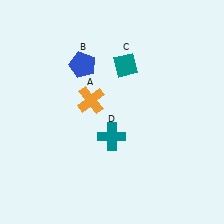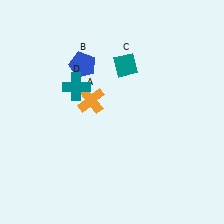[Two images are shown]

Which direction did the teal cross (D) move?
The teal cross (D) moved up.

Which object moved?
The teal cross (D) moved up.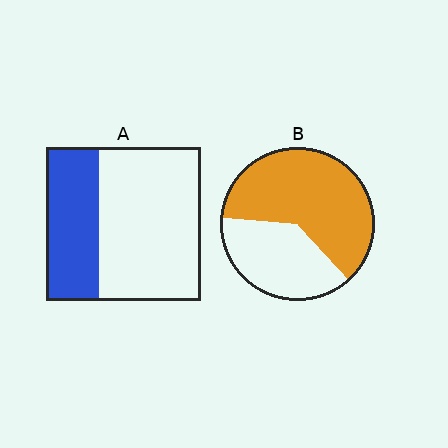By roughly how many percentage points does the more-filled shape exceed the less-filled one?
By roughly 30 percentage points (B over A).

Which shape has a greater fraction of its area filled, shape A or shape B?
Shape B.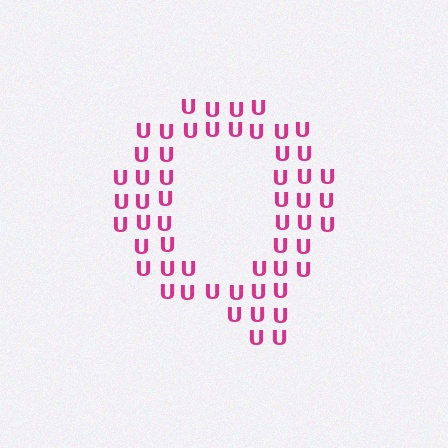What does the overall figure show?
The overall figure shows the letter Q.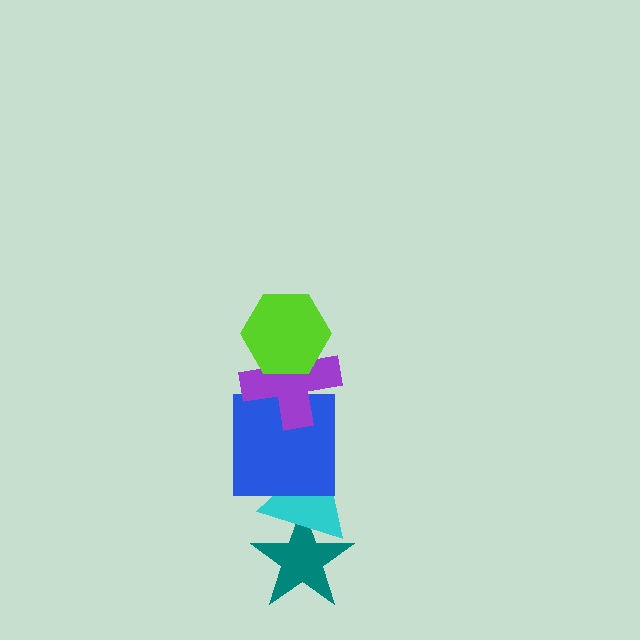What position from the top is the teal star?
The teal star is 5th from the top.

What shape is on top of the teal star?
The cyan triangle is on top of the teal star.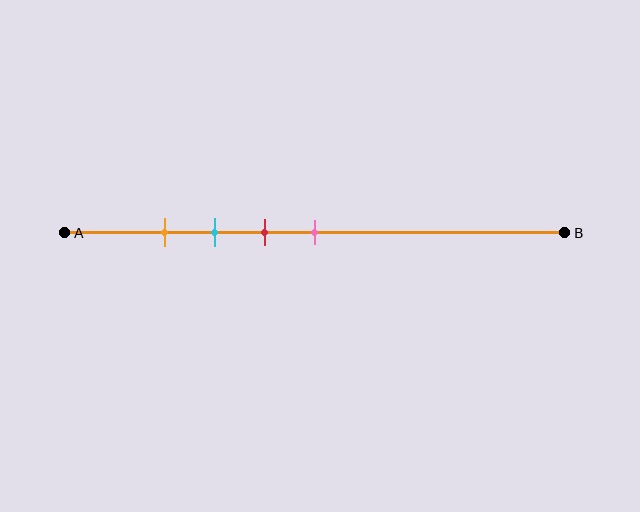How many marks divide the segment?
There are 4 marks dividing the segment.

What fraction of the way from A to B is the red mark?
The red mark is approximately 40% (0.4) of the way from A to B.